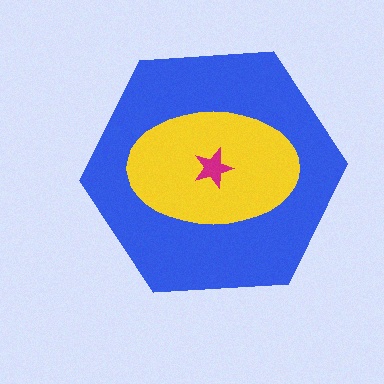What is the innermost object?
The magenta star.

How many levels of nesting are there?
3.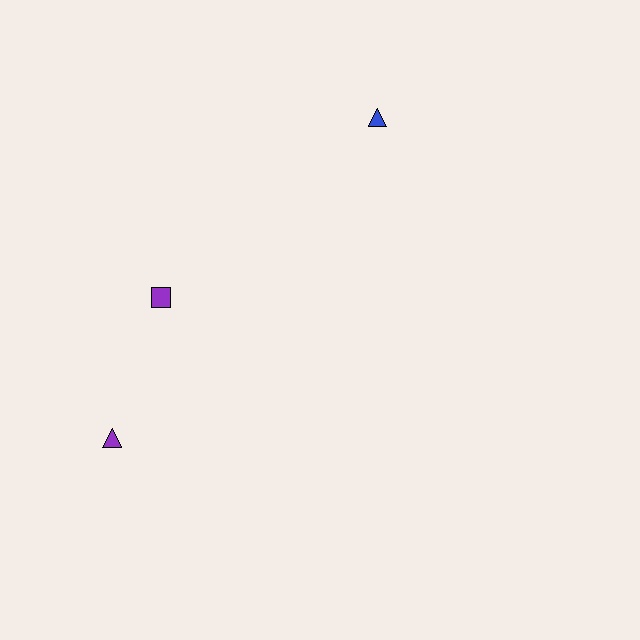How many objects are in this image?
There are 3 objects.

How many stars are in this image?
There are no stars.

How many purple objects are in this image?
There are 2 purple objects.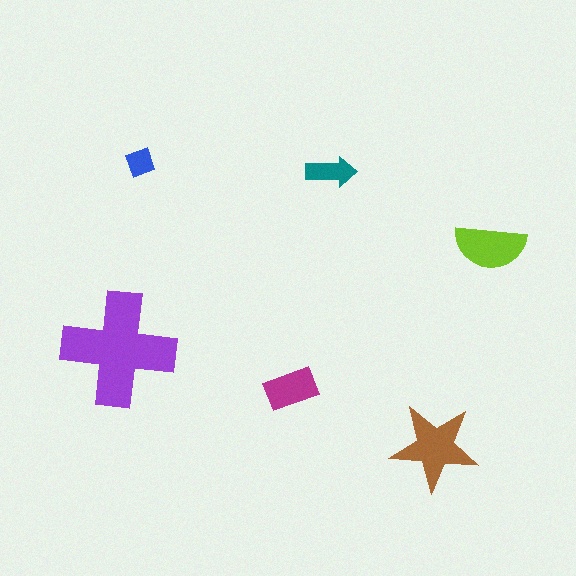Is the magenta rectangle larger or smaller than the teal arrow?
Larger.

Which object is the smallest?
The blue diamond.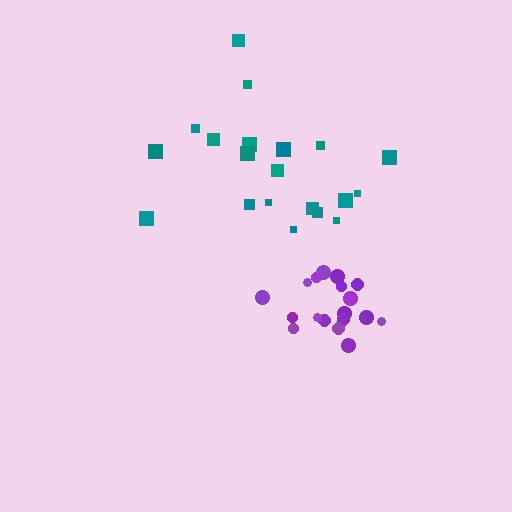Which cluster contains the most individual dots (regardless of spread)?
Teal (20).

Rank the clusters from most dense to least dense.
purple, teal.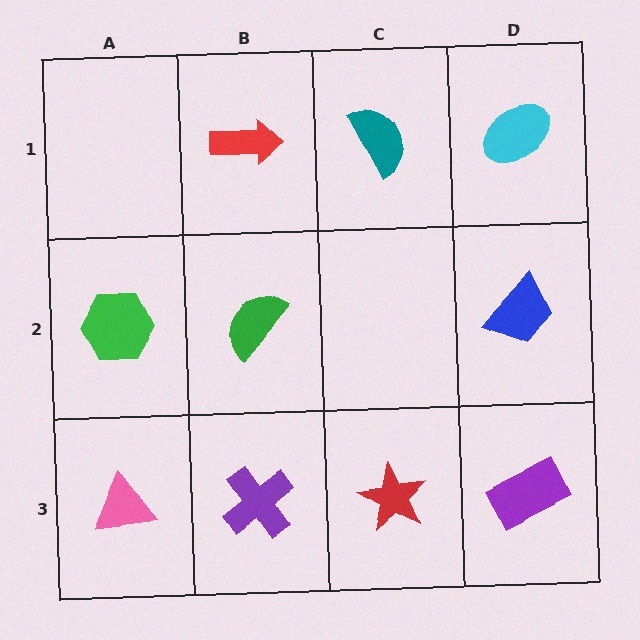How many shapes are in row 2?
3 shapes.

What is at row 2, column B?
A green semicircle.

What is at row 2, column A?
A green hexagon.